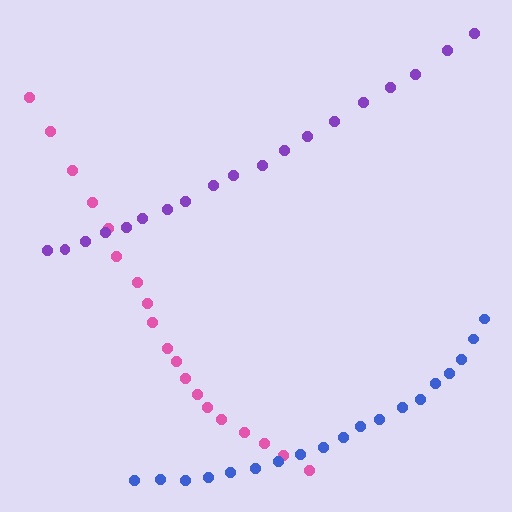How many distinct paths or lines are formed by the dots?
There are 3 distinct paths.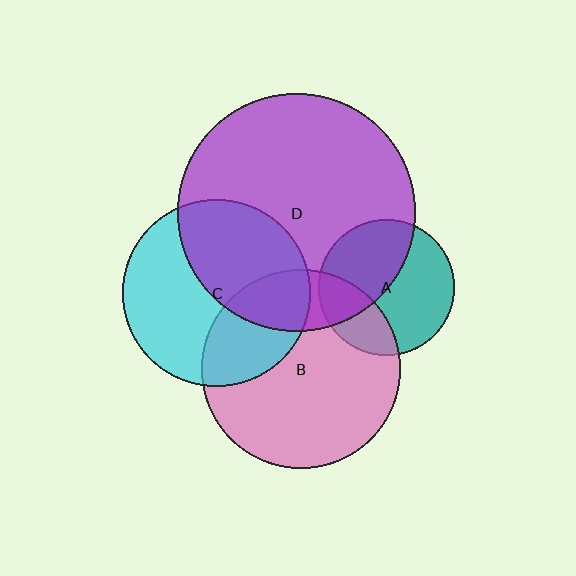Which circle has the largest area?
Circle D (purple).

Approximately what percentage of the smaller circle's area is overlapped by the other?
Approximately 20%.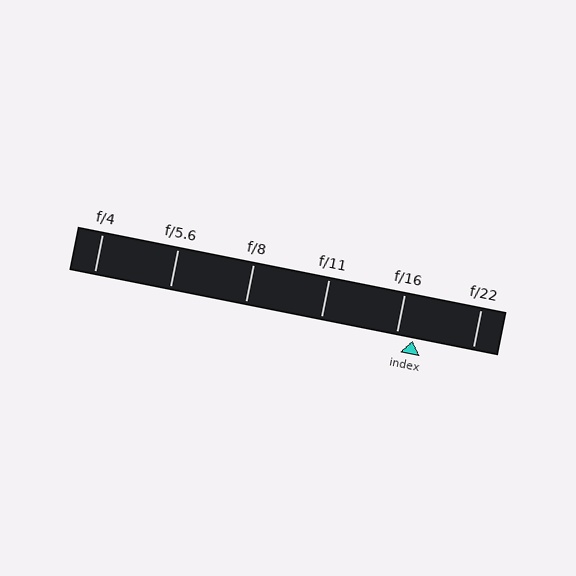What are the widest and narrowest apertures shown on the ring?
The widest aperture shown is f/4 and the narrowest is f/22.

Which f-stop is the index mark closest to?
The index mark is closest to f/16.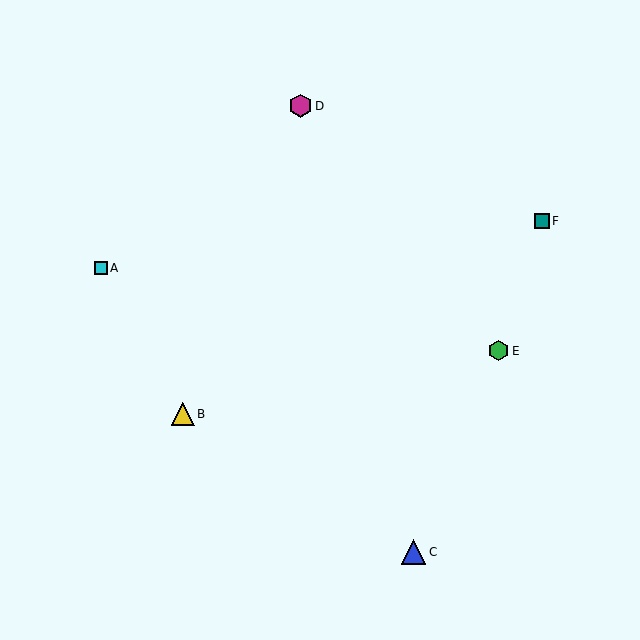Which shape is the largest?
The blue triangle (labeled C) is the largest.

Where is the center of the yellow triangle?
The center of the yellow triangle is at (183, 414).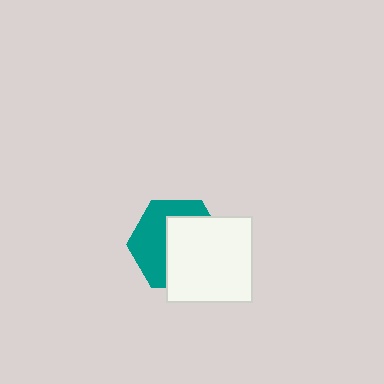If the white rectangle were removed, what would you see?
You would see the complete teal hexagon.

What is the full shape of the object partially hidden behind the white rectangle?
The partially hidden object is a teal hexagon.